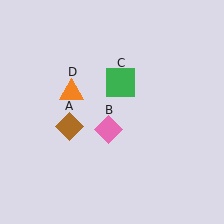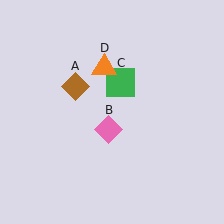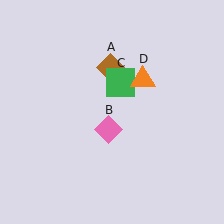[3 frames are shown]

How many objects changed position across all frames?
2 objects changed position: brown diamond (object A), orange triangle (object D).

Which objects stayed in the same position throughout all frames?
Pink diamond (object B) and green square (object C) remained stationary.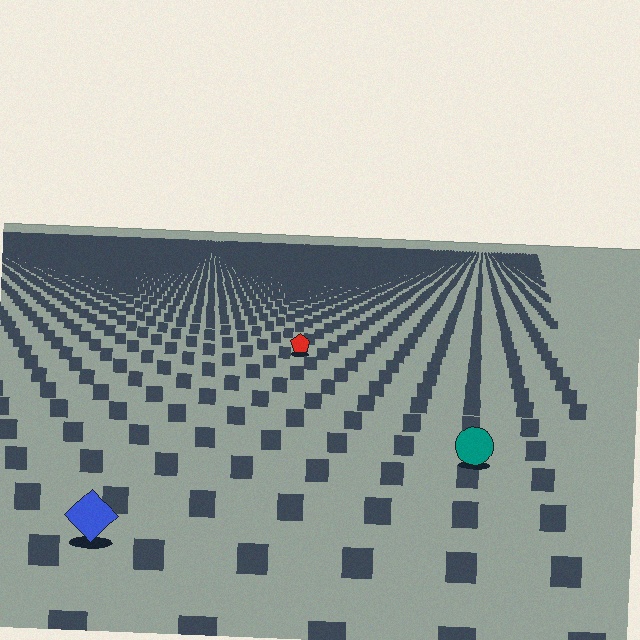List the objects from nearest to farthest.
From nearest to farthest: the blue diamond, the teal circle, the red pentagon.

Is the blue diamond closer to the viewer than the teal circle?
Yes. The blue diamond is closer — you can tell from the texture gradient: the ground texture is coarser near it.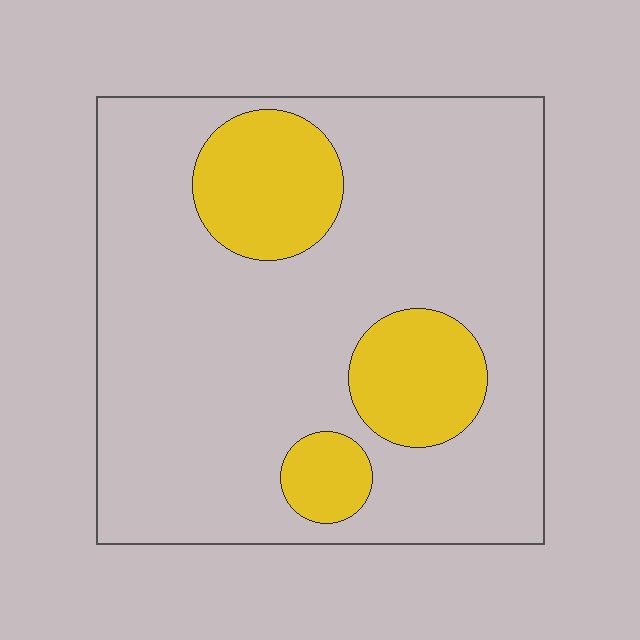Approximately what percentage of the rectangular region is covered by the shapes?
Approximately 20%.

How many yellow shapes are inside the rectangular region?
3.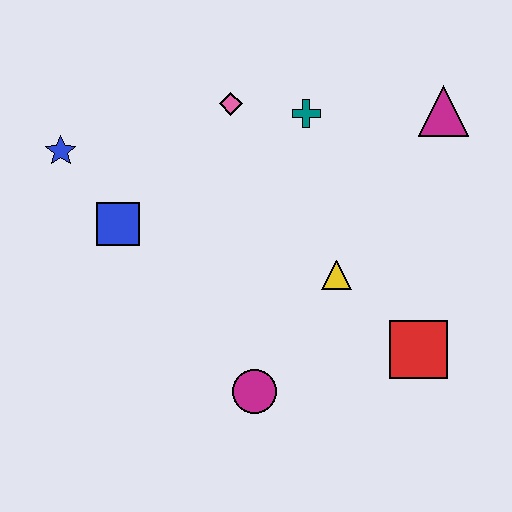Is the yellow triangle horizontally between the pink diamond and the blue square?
No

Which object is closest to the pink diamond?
The teal cross is closest to the pink diamond.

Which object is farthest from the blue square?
The magenta triangle is farthest from the blue square.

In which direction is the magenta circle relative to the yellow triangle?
The magenta circle is below the yellow triangle.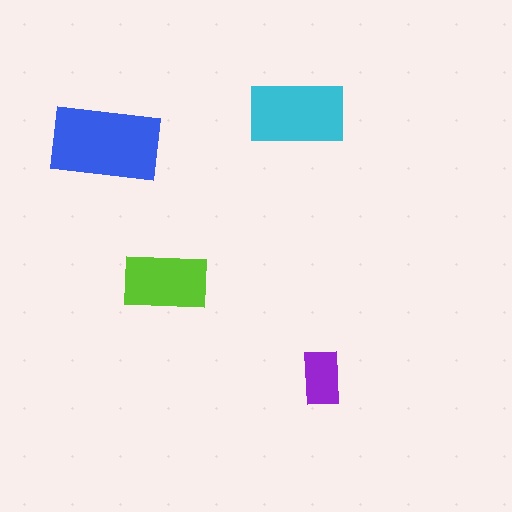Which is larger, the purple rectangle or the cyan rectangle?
The cyan one.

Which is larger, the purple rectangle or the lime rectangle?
The lime one.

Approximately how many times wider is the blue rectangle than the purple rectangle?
About 2 times wider.